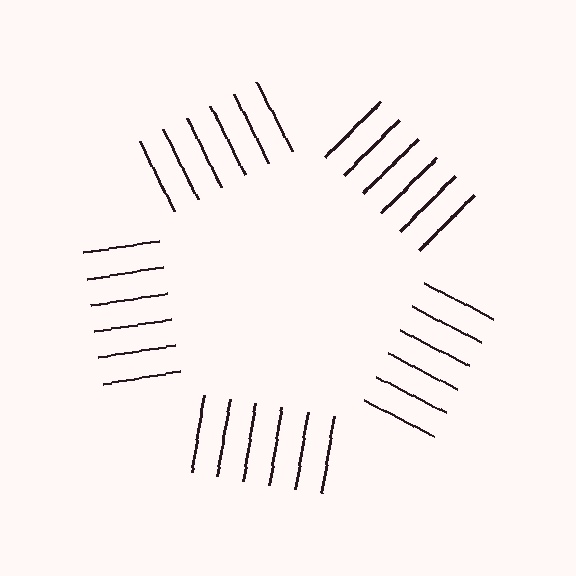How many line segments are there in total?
30 — 6 along each of the 5 edges.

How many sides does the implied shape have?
5 sides — the line-ends trace a pentagon.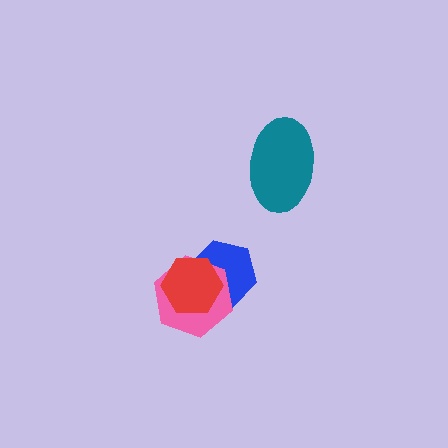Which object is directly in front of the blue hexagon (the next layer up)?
The pink hexagon is directly in front of the blue hexagon.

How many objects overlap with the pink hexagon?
2 objects overlap with the pink hexagon.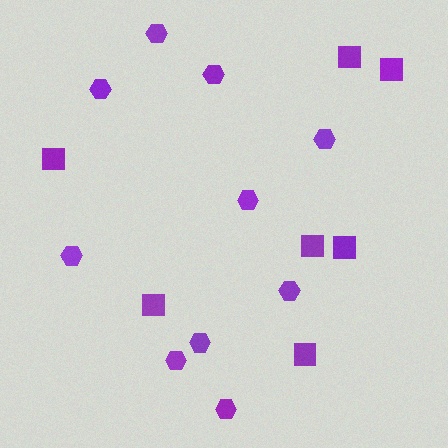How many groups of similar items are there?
There are 2 groups: one group of hexagons (10) and one group of squares (7).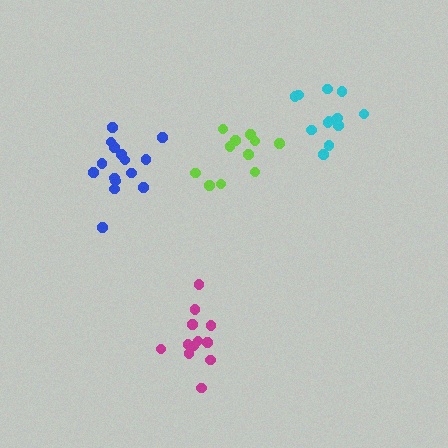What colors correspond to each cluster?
The clusters are colored: blue, lime, cyan, magenta.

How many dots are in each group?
Group 1: 15 dots, Group 2: 11 dots, Group 3: 12 dots, Group 4: 13 dots (51 total).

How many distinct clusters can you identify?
There are 4 distinct clusters.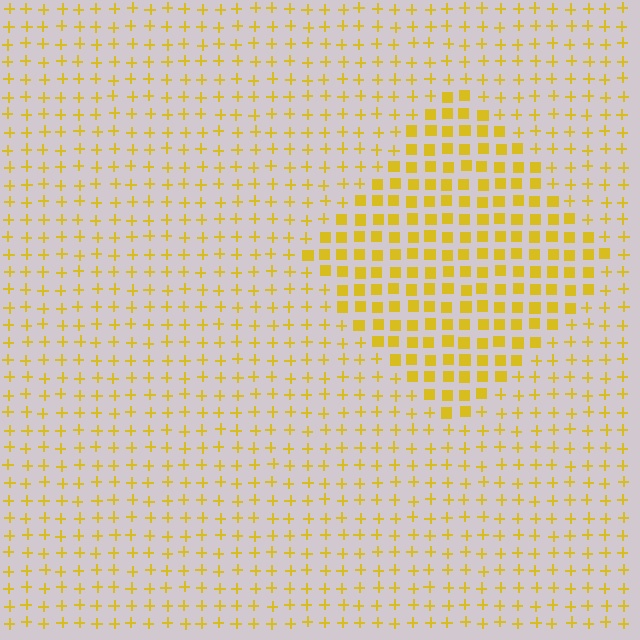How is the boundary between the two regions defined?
The boundary is defined by a change in element shape: squares inside vs. plus signs outside. All elements share the same color and spacing.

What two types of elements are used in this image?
The image uses squares inside the diamond region and plus signs outside it.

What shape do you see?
I see a diamond.